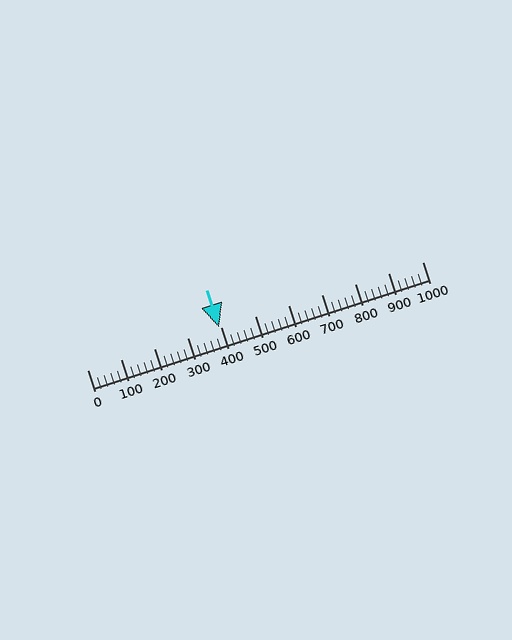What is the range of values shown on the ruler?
The ruler shows values from 0 to 1000.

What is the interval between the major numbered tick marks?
The major tick marks are spaced 100 units apart.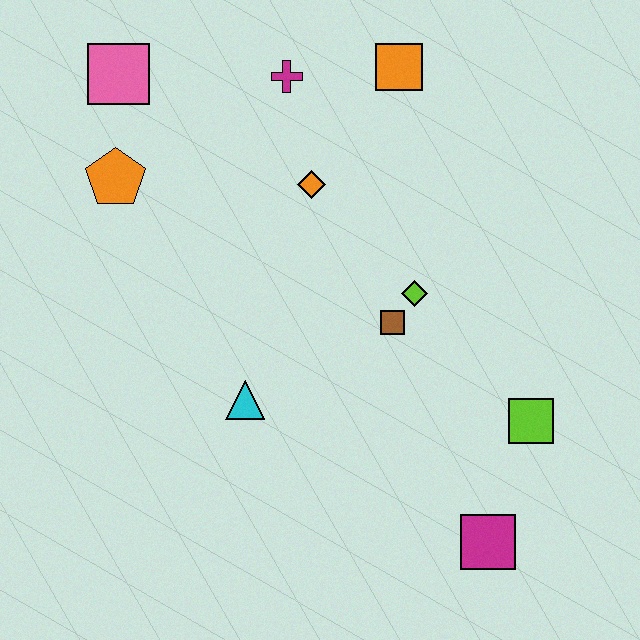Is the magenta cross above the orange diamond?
Yes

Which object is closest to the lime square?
The magenta square is closest to the lime square.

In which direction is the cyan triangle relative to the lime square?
The cyan triangle is to the left of the lime square.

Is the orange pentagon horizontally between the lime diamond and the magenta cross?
No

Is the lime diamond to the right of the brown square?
Yes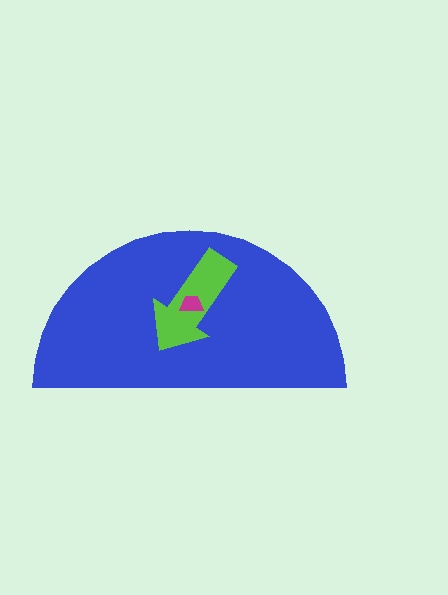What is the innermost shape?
The magenta trapezoid.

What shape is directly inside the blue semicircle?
The lime arrow.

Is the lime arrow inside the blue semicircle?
Yes.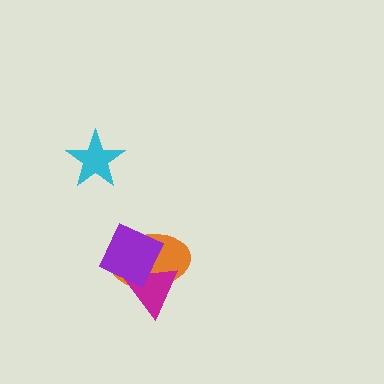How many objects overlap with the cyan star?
0 objects overlap with the cyan star.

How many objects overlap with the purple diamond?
2 objects overlap with the purple diamond.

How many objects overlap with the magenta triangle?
2 objects overlap with the magenta triangle.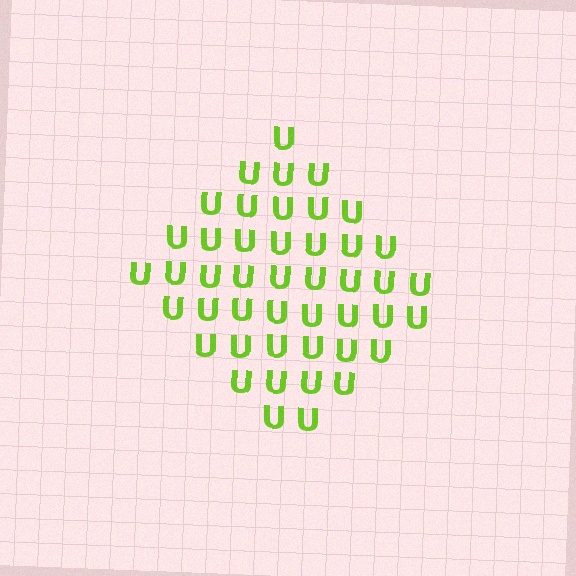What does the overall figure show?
The overall figure shows a diamond.